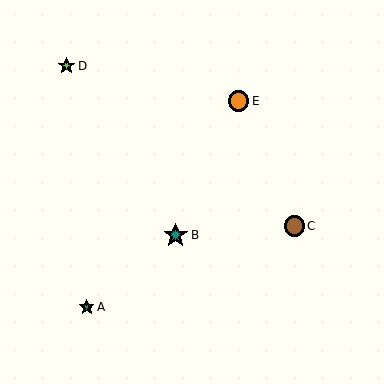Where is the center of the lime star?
The center of the lime star is at (66, 66).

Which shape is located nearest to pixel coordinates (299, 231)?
The brown circle (labeled C) at (294, 226) is nearest to that location.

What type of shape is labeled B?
Shape B is a teal star.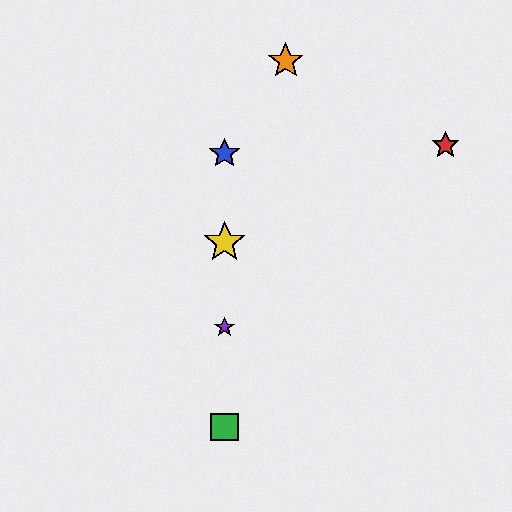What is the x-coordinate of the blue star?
The blue star is at x≈225.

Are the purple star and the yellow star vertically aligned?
Yes, both are at x≈225.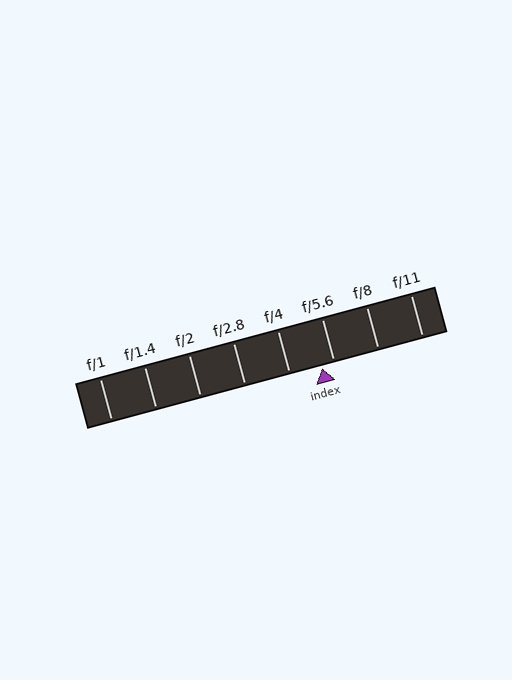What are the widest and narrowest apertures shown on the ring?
The widest aperture shown is f/1 and the narrowest is f/11.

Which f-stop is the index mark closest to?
The index mark is closest to f/5.6.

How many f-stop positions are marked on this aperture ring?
There are 8 f-stop positions marked.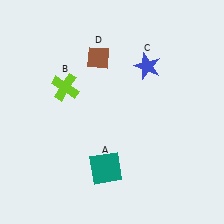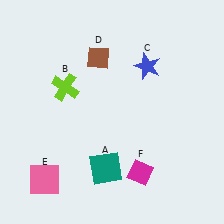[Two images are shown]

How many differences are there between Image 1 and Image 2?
There are 2 differences between the two images.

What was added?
A pink square (E), a magenta diamond (F) were added in Image 2.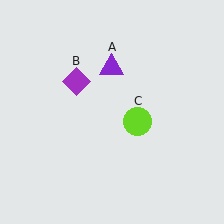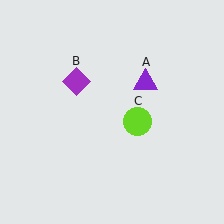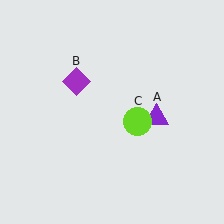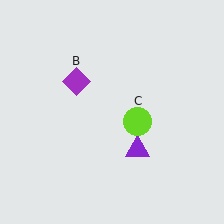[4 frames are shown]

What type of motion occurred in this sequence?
The purple triangle (object A) rotated clockwise around the center of the scene.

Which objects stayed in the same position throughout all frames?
Purple diamond (object B) and lime circle (object C) remained stationary.